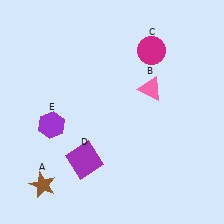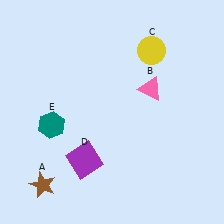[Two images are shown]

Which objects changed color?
C changed from magenta to yellow. E changed from purple to teal.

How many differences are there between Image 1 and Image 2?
There are 2 differences between the two images.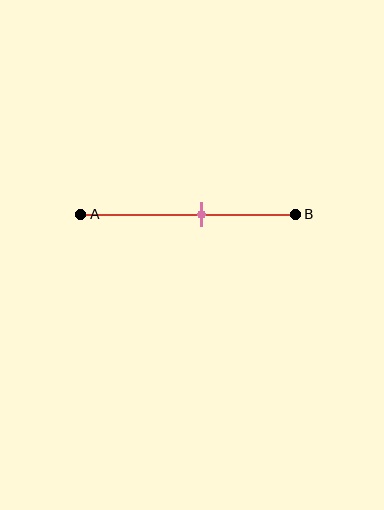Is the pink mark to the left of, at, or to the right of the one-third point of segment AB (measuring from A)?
The pink mark is to the right of the one-third point of segment AB.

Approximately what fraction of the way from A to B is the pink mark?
The pink mark is approximately 55% of the way from A to B.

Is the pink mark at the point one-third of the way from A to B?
No, the mark is at about 55% from A, not at the 33% one-third point.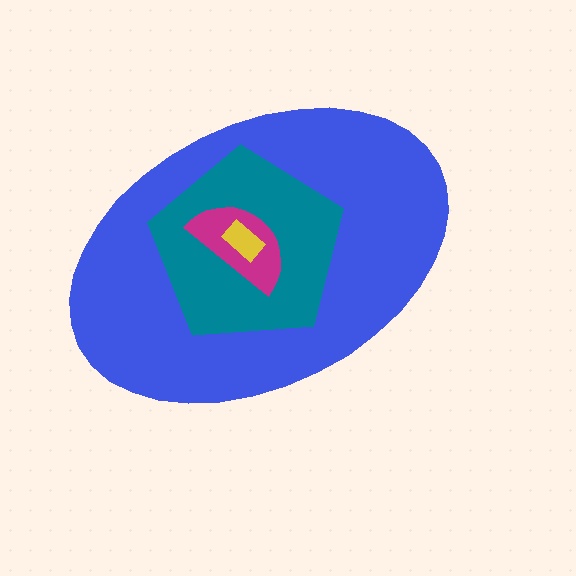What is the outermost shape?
The blue ellipse.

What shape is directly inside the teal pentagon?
The magenta semicircle.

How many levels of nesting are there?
4.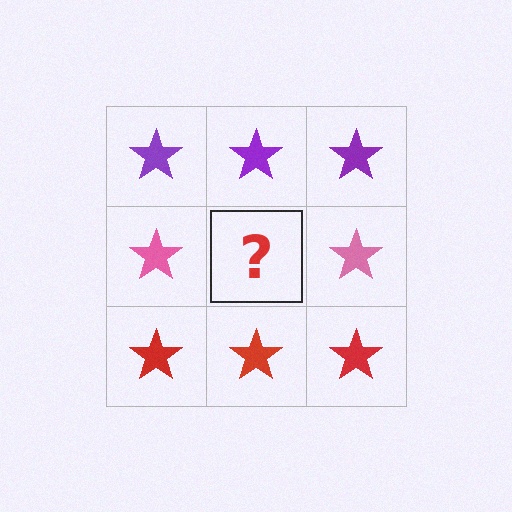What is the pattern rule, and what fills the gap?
The rule is that each row has a consistent color. The gap should be filled with a pink star.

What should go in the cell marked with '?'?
The missing cell should contain a pink star.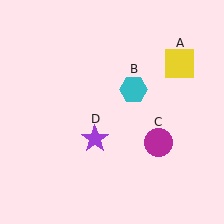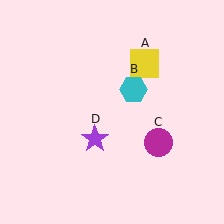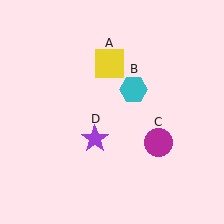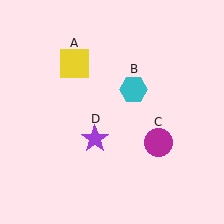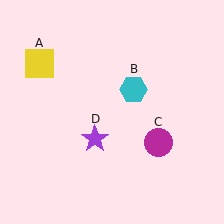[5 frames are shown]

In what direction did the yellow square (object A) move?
The yellow square (object A) moved left.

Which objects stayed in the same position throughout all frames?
Cyan hexagon (object B) and magenta circle (object C) and purple star (object D) remained stationary.